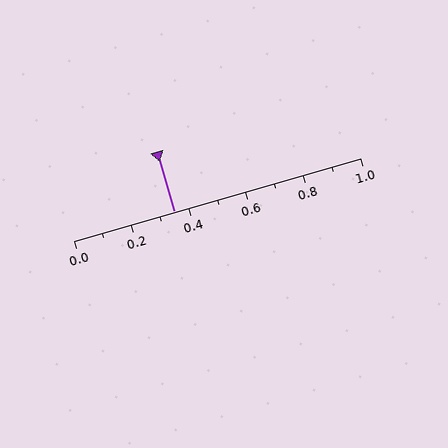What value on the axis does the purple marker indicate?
The marker indicates approximately 0.35.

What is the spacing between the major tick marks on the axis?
The major ticks are spaced 0.2 apart.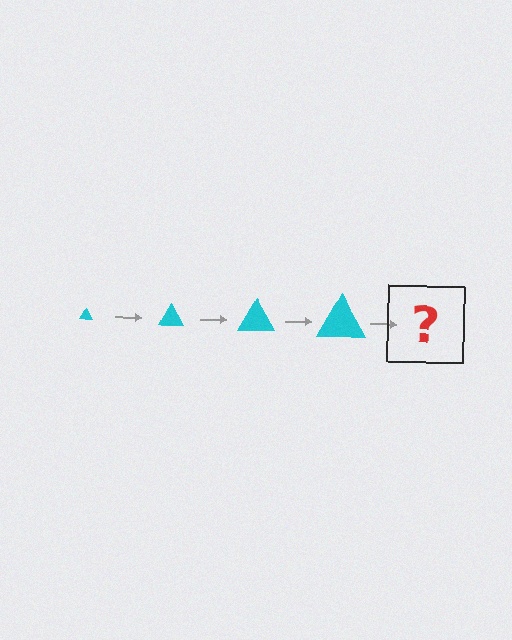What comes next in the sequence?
The next element should be a cyan triangle, larger than the previous one.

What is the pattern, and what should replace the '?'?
The pattern is that the triangle gets progressively larger each step. The '?' should be a cyan triangle, larger than the previous one.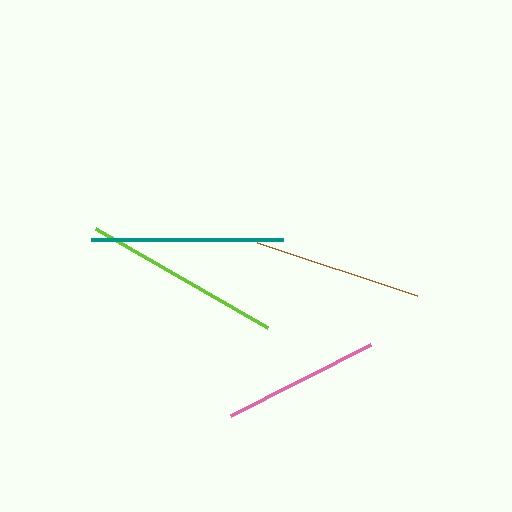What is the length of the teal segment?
The teal segment is approximately 191 pixels long.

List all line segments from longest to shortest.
From longest to shortest: lime, teal, brown, pink.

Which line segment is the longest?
The lime line is the longest at approximately 198 pixels.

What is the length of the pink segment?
The pink segment is approximately 157 pixels long.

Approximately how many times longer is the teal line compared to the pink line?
The teal line is approximately 1.2 times the length of the pink line.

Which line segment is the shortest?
The pink line is the shortest at approximately 157 pixels.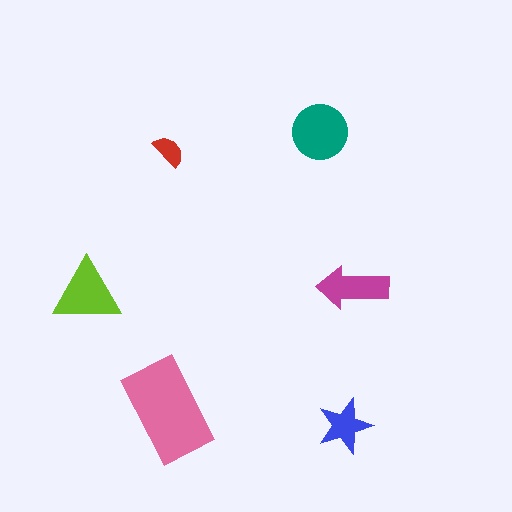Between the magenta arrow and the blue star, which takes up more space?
The magenta arrow.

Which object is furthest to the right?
The magenta arrow is rightmost.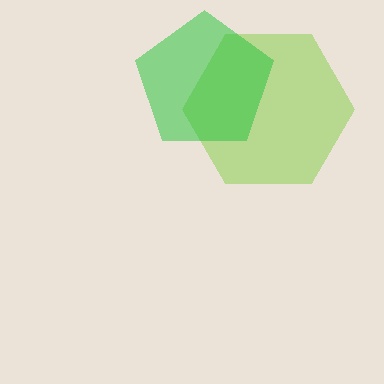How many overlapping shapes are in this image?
There are 2 overlapping shapes in the image.